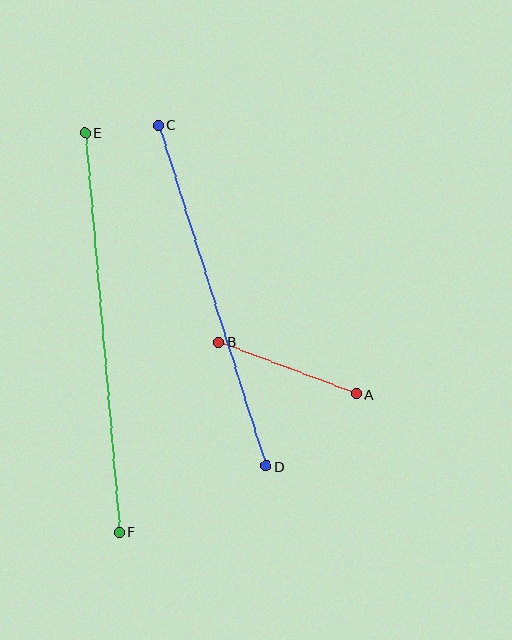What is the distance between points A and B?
The distance is approximately 146 pixels.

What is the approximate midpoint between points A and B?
The midpoint is at approximately (288, 368) pixels.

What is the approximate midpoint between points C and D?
The midpoint is at approximately (212, 295) pixels.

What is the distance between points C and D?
The distance is approximately 358 pixels.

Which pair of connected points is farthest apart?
Points E and F are farthest apart.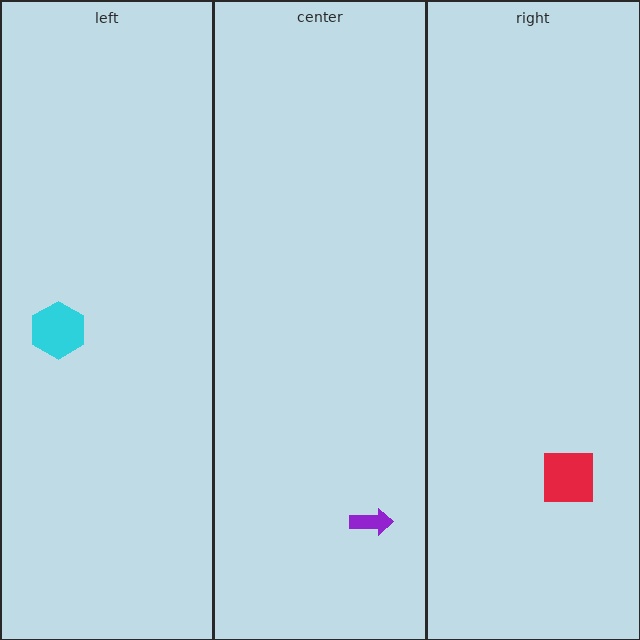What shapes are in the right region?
The red square.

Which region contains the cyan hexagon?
The left region.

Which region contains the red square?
The right region.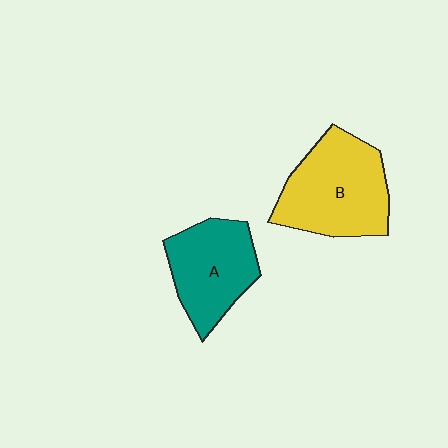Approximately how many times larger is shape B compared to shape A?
Approximately 1.2 times.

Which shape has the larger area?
Shape B (yellow).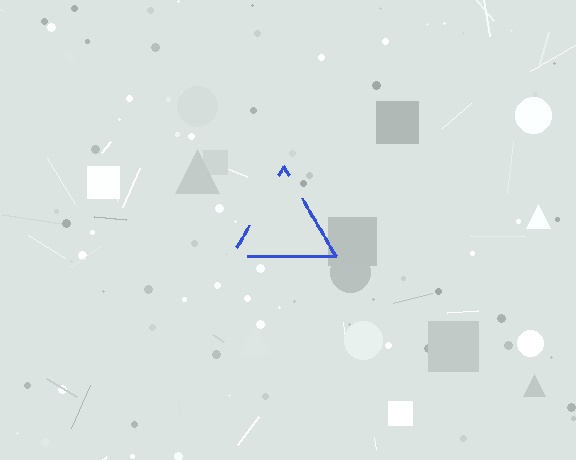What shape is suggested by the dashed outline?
The dashed outline suggests a triangle.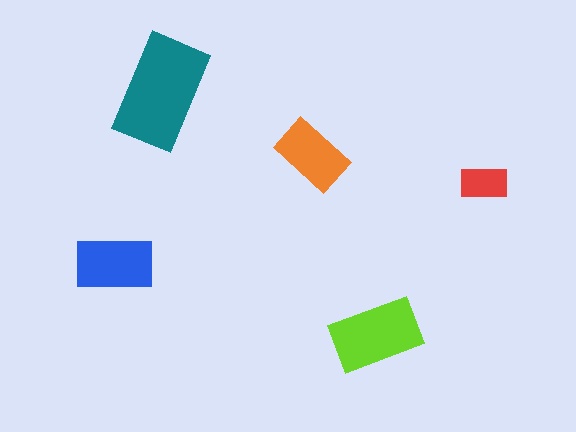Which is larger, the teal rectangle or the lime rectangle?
The teal one.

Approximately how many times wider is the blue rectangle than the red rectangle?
About 1.5 times wider.